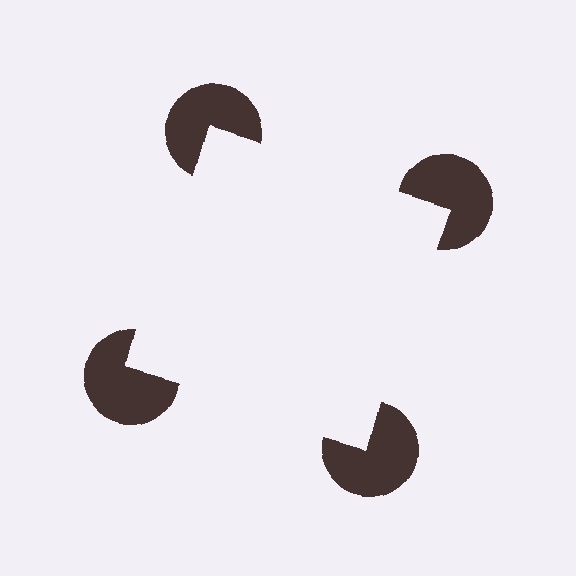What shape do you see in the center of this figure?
An illusory square — its edges are inferred from the aligned wedge cuts in the pac-man discs, not physically drawn.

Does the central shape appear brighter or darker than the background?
It typically appears slightly brighter than the background, even though no actual brightness change is drawn.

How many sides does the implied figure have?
4 sides.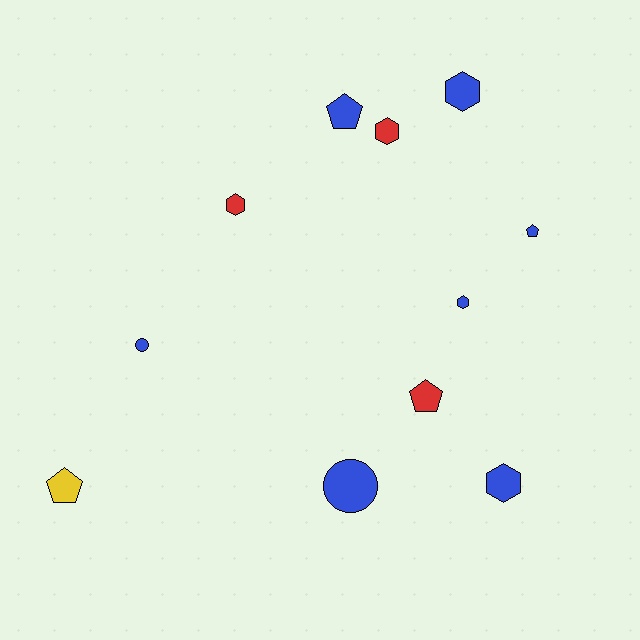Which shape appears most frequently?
Hexagon, with 5 objects.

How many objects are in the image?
There are 11 objects.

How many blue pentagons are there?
There are 2 blue pentagons.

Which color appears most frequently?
Blue, with 7 objects.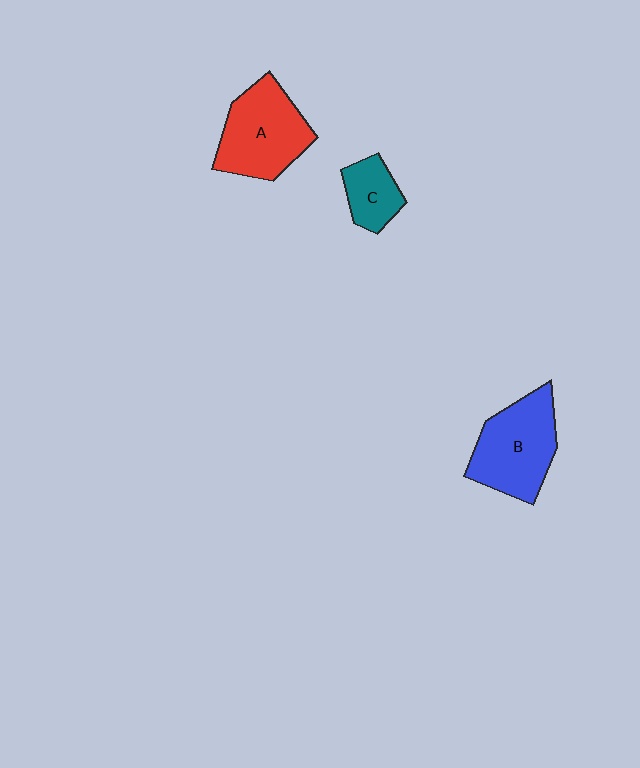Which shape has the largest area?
Shape B (blue).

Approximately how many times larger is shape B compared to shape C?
Approximately 2.1 times.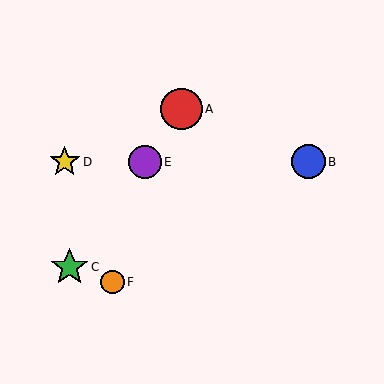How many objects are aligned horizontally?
3 objects (B, D, E) are aligned horizontally.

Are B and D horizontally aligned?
Yes, both are at y≈162.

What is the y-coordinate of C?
Object C is at y≈267.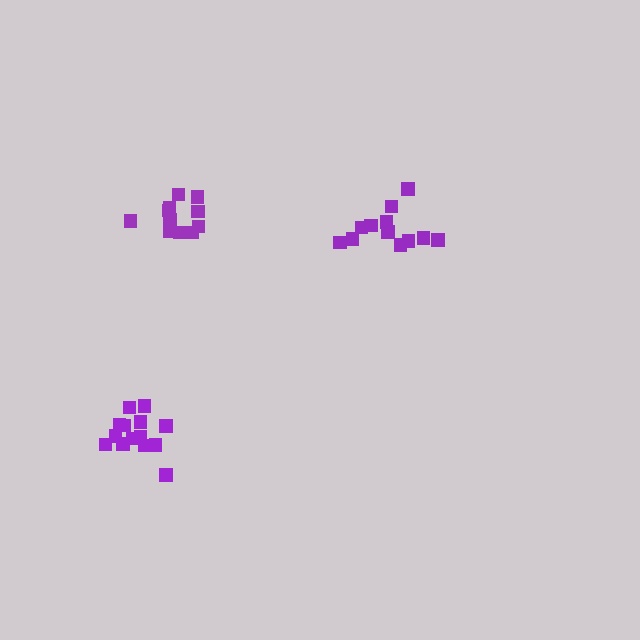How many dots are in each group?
Group 1: 11 dots, Group 2: 14 dots, Group 3: 12 dots (37 total).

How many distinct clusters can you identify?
There are 3 distinct clusters.